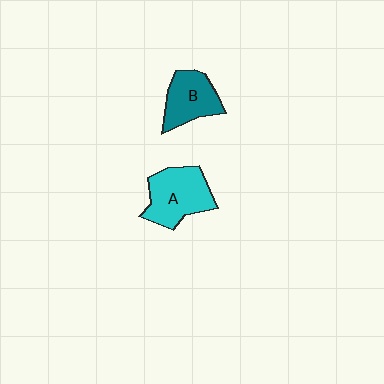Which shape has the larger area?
Shape A (cyan).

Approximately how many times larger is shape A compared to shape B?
Approximately 1.3 times.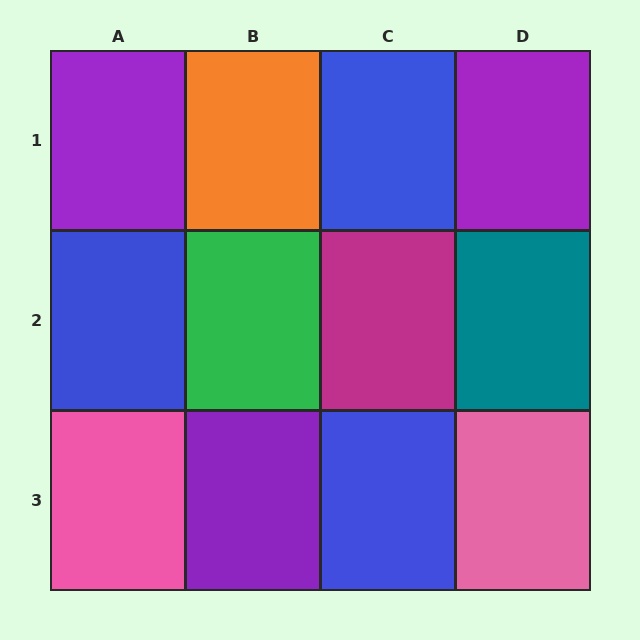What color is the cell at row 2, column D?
Teal.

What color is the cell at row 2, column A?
Blue.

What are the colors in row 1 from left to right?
Purple, orange, blue, purple.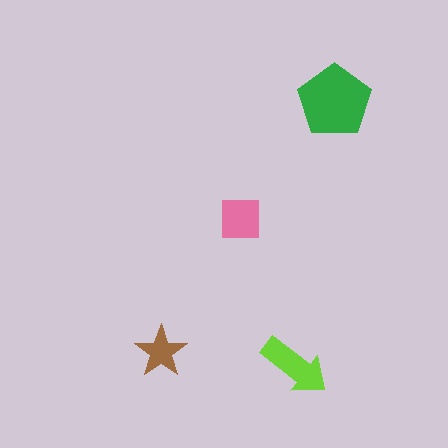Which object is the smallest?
The brown star.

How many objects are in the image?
There are 4 objects in the image.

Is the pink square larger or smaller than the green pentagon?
Smaller.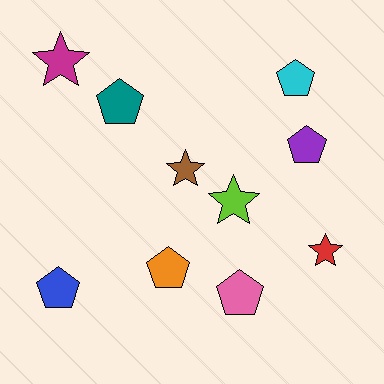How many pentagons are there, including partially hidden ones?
There are 6 pentagons.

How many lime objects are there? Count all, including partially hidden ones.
There is 1 lime object.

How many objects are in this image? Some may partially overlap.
There are 10 objects.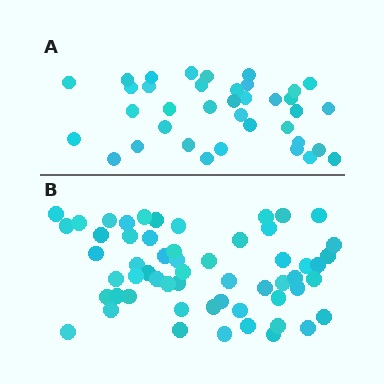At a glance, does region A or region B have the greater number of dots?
Region B (the bottom region) has more dots.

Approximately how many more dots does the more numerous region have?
Region B has approximately 20 more dots than region A.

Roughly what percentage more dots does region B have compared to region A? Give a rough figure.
About 55% more.